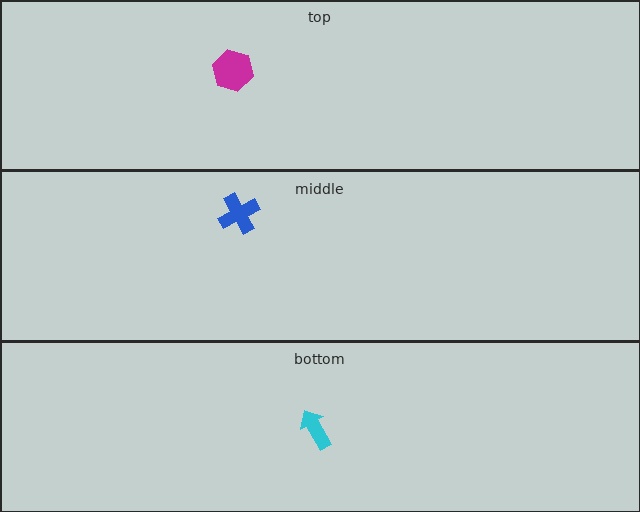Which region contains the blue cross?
The middle region.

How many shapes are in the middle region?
1.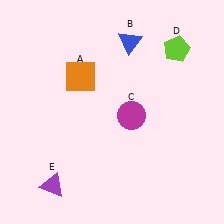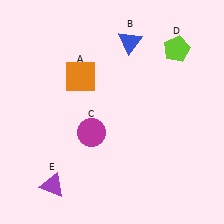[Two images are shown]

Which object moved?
The magenta circle (C) moved left.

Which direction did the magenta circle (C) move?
The magenta circle (C) moved left.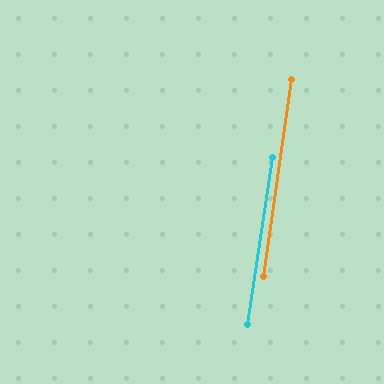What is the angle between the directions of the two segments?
Approximately 0 degrees.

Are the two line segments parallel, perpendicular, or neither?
Parallel — their directions differ by only 0.5°.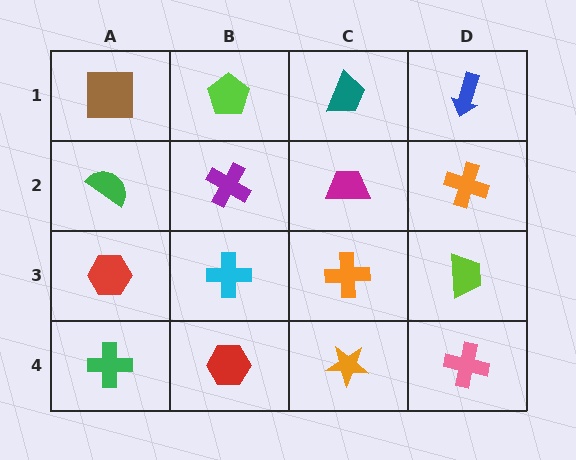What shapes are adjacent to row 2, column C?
A teal trapezoid (row 1, column C), an orange cross (row 3, column C), a purple cross (row 2, column B), an orange cross (row 2, column D).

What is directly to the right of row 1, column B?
A teal trapezoid.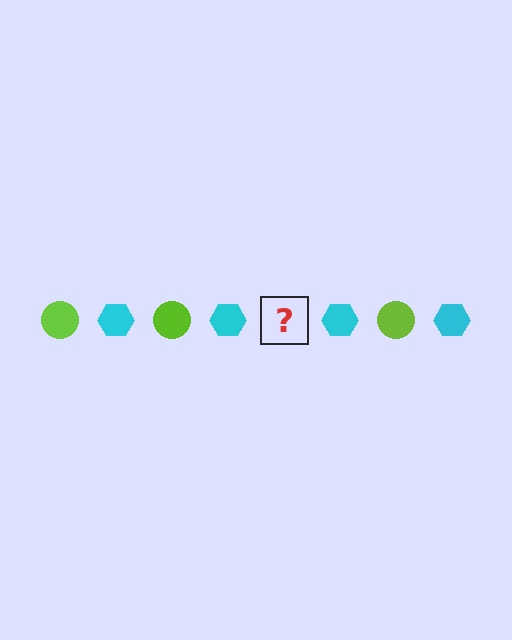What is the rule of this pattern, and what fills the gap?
The rule is that the pattern alternates between lime circle and cyan hexagon. The gap should be filled with a lime circle.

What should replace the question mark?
The question mark should be replaced with a lime circle.